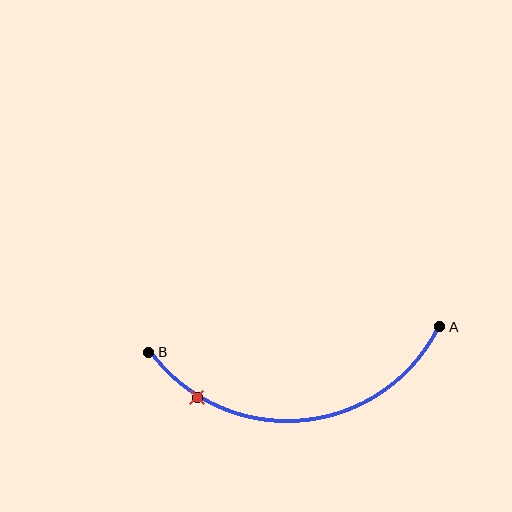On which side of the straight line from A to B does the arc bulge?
The arc bulges below the straight line connecting A and B.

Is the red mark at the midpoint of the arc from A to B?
No. The red mark lies on the arc but is closer to endpoint B. The arc midpoint would be at the point on the curve equidistant along the arc from both A and B.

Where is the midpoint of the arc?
The arc midpoint is the point on the curve farthest from the straight line joining A and B. It sits below that line.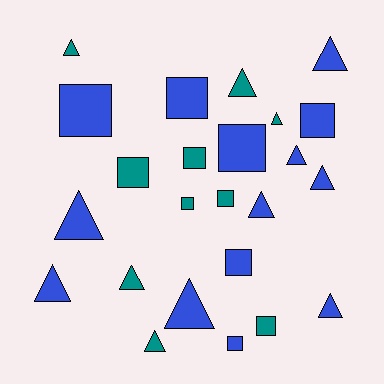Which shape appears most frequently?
Triangle, with 13 objects.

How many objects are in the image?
There are 24 objects.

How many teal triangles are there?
There are 5 teal triangles.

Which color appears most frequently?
Blue, with 14 objects.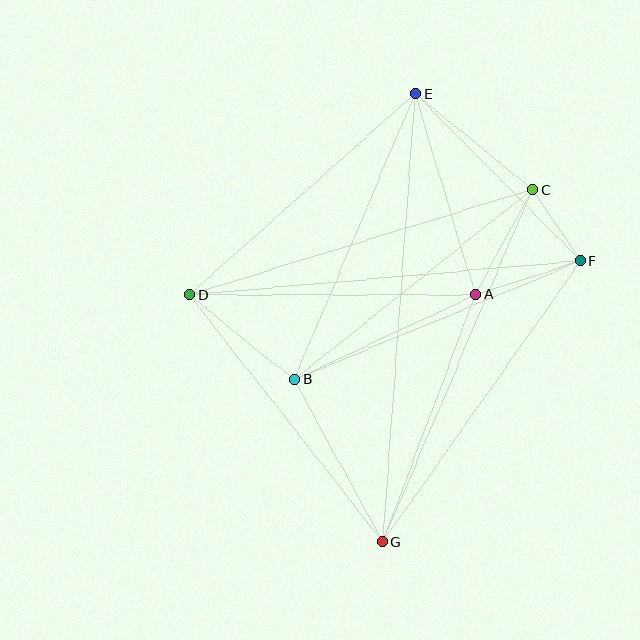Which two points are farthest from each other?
Points E and G are farthest from each other.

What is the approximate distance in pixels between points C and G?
The distance between C and G is approximately 383 pixels.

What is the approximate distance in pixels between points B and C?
The distance between B and C is approximately 304 pixels.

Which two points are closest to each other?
Points C and F are closest to each other.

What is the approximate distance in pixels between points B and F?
The distance between B and F is approximately 310 pixels.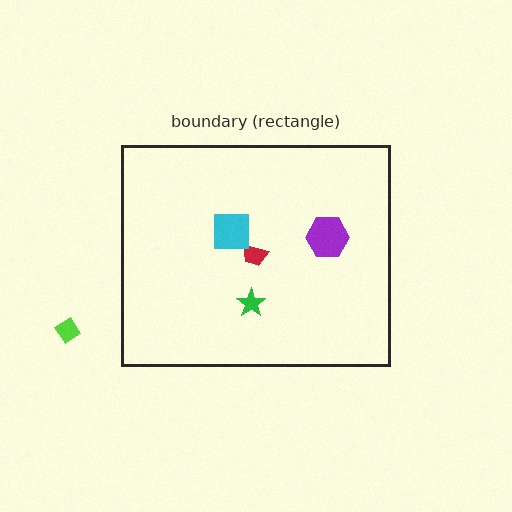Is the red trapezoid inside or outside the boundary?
Inside.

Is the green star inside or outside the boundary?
Inside.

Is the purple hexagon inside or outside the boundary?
Inside.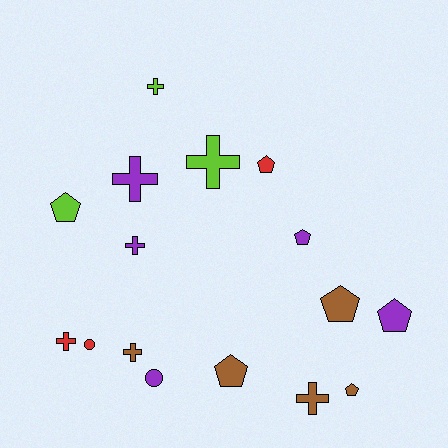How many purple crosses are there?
There are 2 purple crosses.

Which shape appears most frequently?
Cross, with 7 objects.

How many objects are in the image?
There are 16 objects.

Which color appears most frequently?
Brown, with 5 objects.